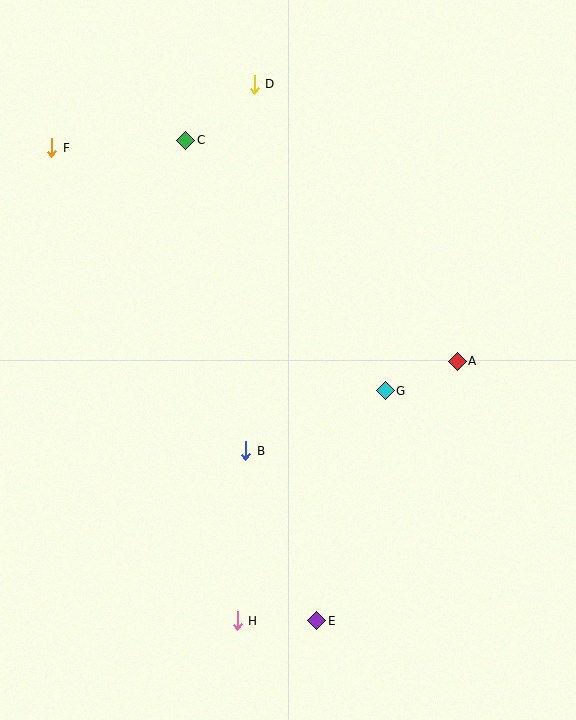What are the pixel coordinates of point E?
Point E is at (317, 621).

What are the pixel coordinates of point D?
Point D is at (254, 84).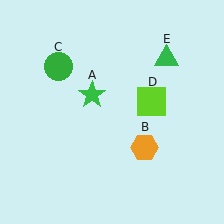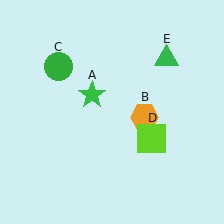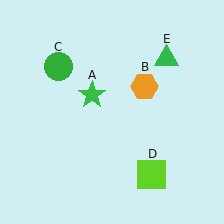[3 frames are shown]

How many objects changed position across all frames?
2 objects changed position: orange hexagon (object B), lime square (object D).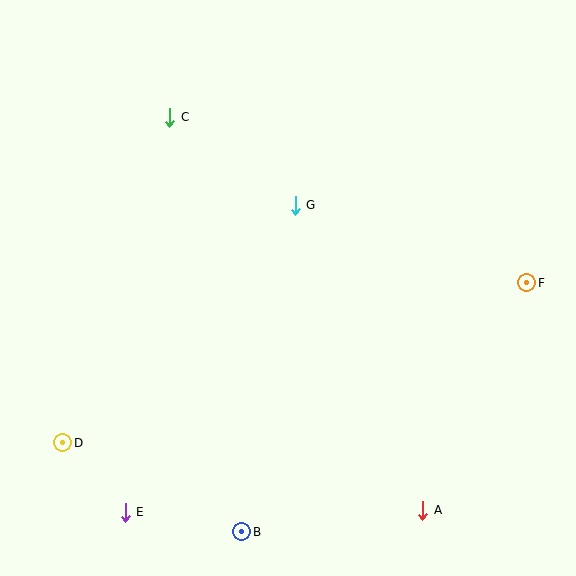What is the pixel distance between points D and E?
The distance between D and E is 94 pixels.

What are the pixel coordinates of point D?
Point D is at (63, 443).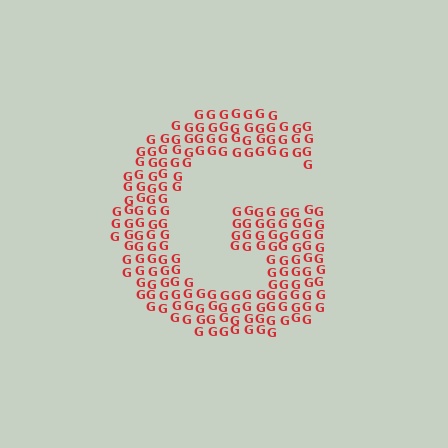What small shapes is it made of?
It is made of small letter G's.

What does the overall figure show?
The overall figure shows the letter G.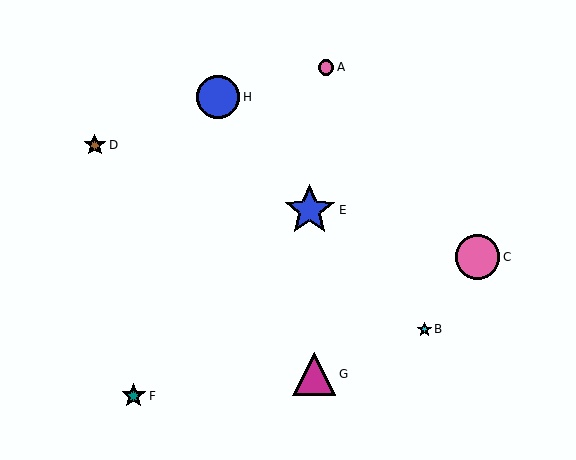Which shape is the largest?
The blue star (labeled E) is the largest.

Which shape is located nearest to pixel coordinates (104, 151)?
The brown star (labeled D) at (95, 145) is nearest to that location.